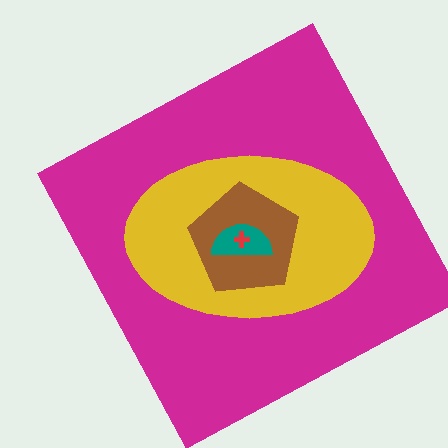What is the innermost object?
The red cross.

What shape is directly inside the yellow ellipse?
The brown pentagon.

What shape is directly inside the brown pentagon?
The teal semicircle.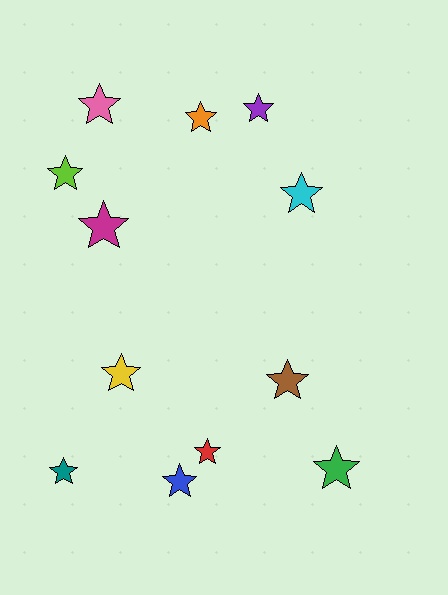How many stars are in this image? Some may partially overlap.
There are 12 stars.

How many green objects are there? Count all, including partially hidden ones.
There is 1 green object.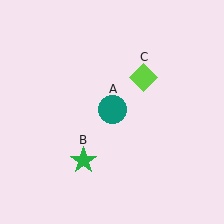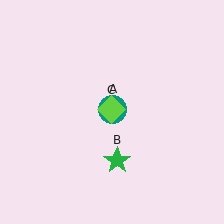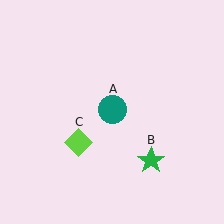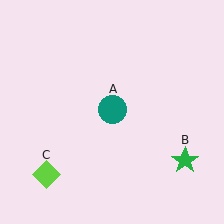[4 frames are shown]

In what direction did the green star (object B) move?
The green star (object B) moved right.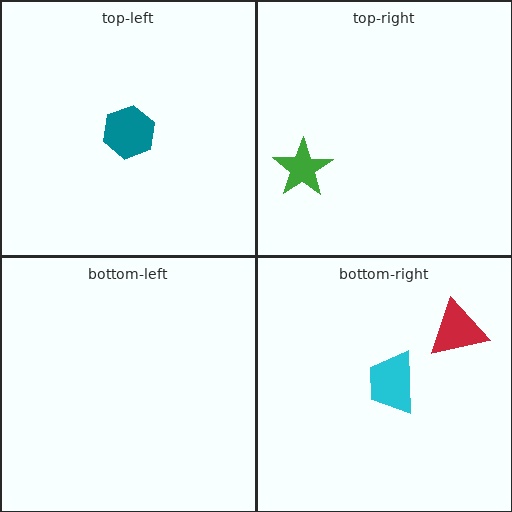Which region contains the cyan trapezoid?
The bottom-right region.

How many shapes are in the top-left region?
1.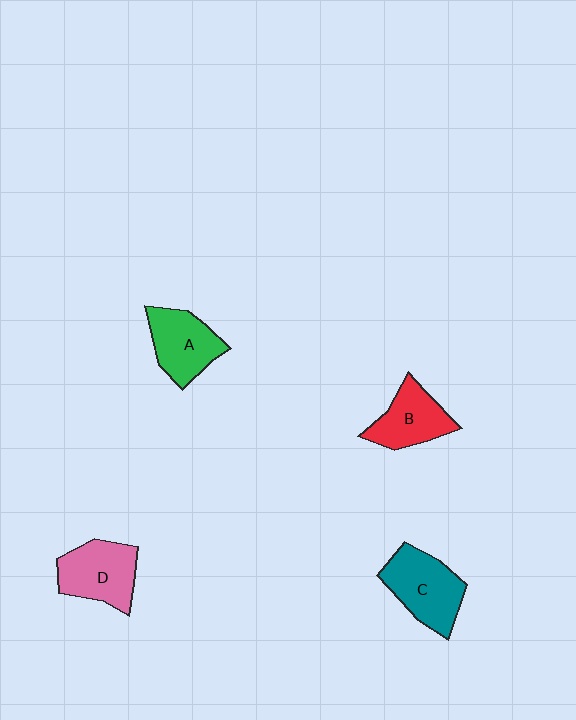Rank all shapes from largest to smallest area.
From largest to smallest: C (teal), D (pink), A (green), B (red).